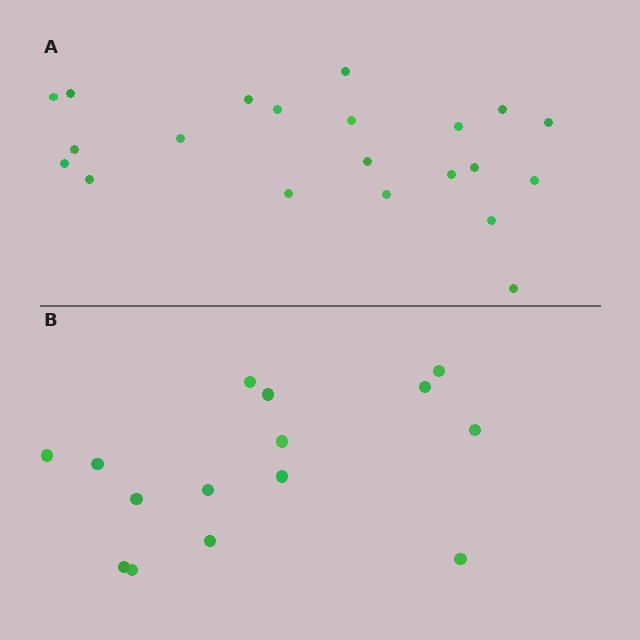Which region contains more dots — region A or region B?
Region A (the top region) has more dots.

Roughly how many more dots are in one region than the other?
Region A has about 6 more dots than region B.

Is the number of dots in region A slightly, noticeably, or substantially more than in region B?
Region A has noticeably more, but not dramatically so. The ratio is roughly 1.4 to 1.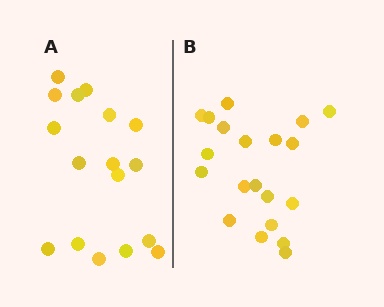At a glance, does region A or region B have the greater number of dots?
Region B (the right region) has more dots.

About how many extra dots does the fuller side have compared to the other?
Region B has just a few more — roughly 2 or 3 more dots than region A.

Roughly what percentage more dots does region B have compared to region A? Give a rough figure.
About 20% more.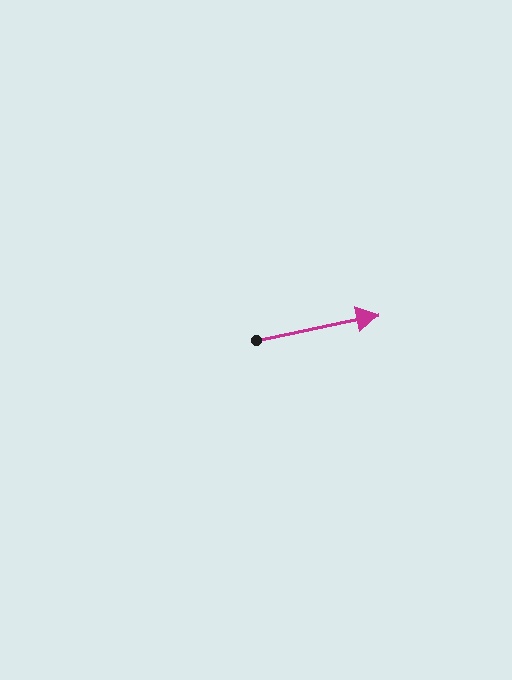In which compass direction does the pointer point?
East.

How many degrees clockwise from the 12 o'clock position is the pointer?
Approximately 78 degrees.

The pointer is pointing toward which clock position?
Roughly 3 o'clock.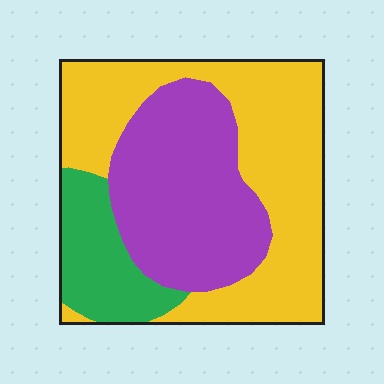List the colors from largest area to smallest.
From largest to smallest: yellow, purple, green.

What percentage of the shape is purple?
Purple takes up about three eighths (3/8) of the shape.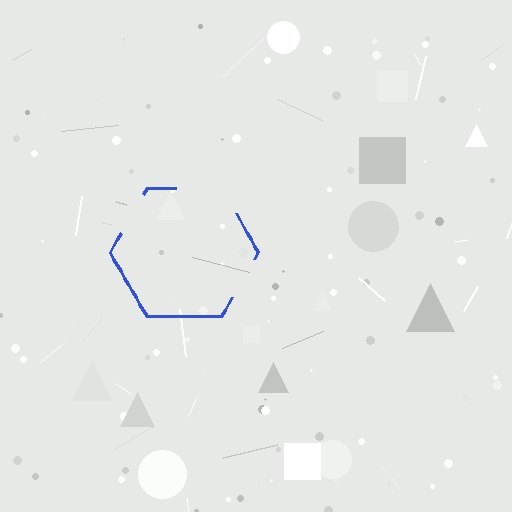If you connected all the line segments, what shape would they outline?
They would outline a hexagon.